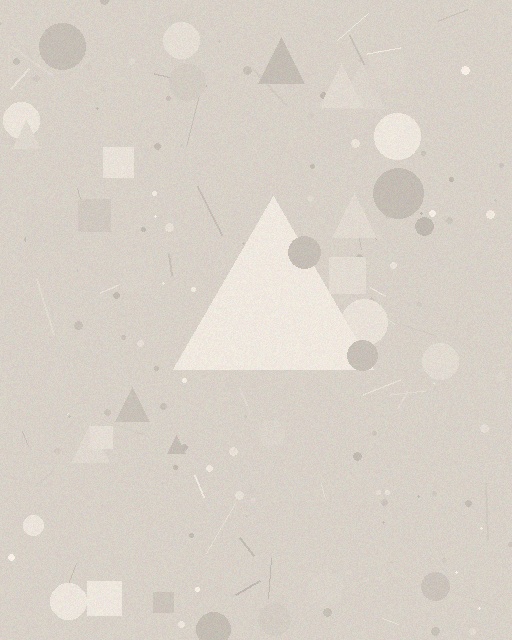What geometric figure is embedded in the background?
A triangle is embedded in the background.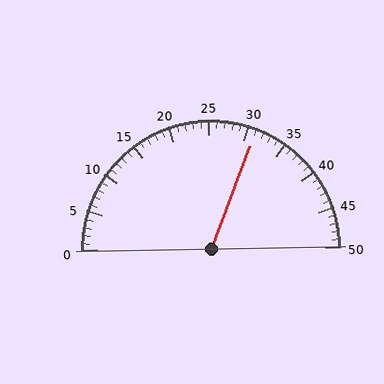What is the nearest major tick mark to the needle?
The nearest major tick mark is 30.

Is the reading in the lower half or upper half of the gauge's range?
The reading is in the upper half of the range (0 to 50).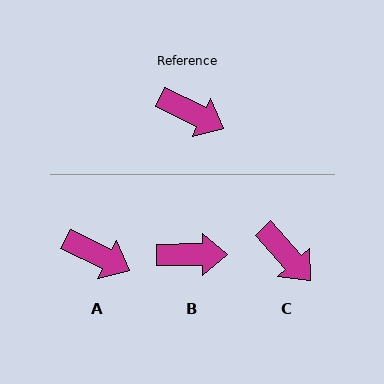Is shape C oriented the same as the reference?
No, it is off by about 22 degrees.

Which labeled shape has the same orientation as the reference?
A.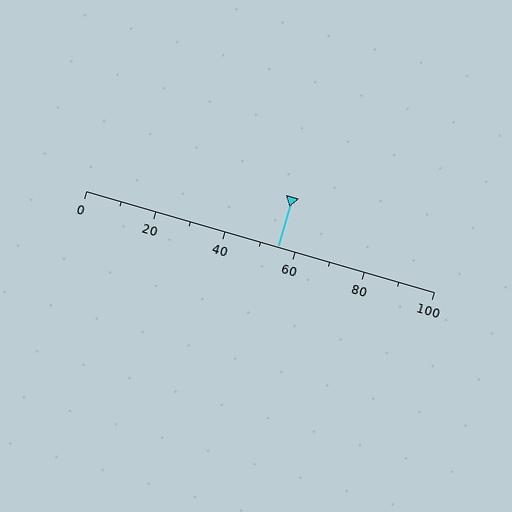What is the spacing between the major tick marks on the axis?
The major ticks are spaced 20 apart.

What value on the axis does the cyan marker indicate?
The marker indicates approximately 55.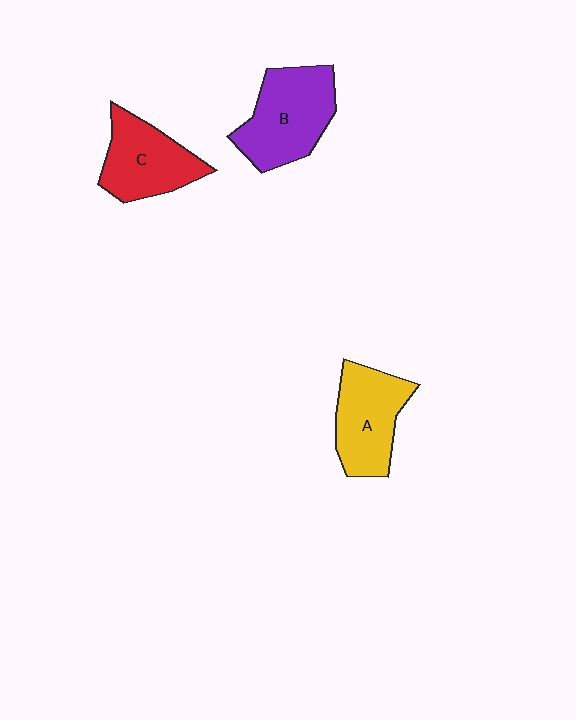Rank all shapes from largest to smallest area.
From largest to smallest: B (purple), A (yellow), C (red).